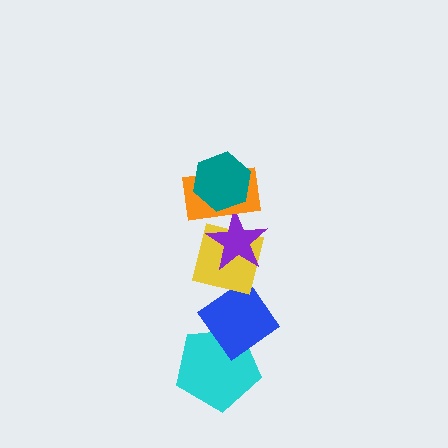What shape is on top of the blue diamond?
The yellow square is on top of the blue diamond.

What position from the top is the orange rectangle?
The orange rectangle is 2nd from the top.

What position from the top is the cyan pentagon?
The cyan pentagon is 6th from the top.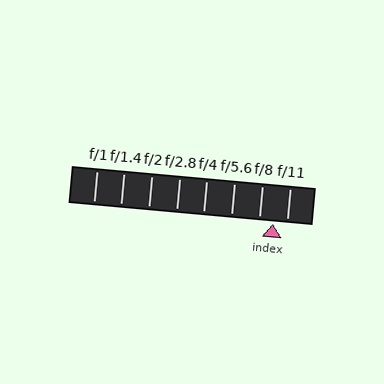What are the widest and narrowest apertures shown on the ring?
The widest aperture shown is f/1 and the narrowest is f/11.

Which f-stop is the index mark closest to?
The index mark is closest to f/11.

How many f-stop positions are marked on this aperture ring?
There are 8 f-stop positions marked.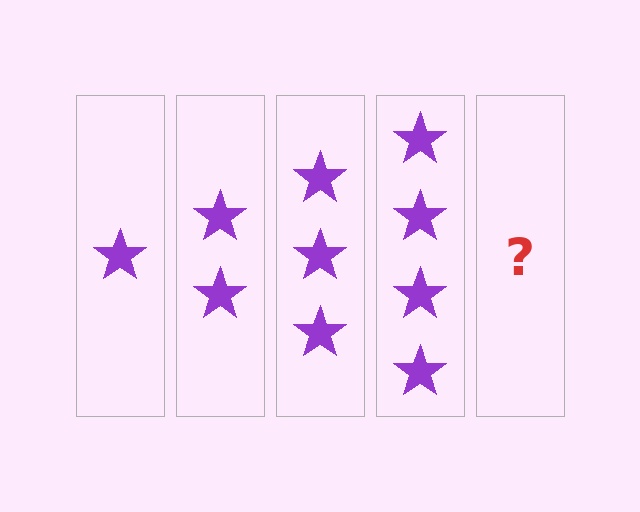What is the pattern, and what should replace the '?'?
The pattern is that each step adds one more star. The '?' should be 5 stars.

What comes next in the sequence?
The next element should be 5 stars.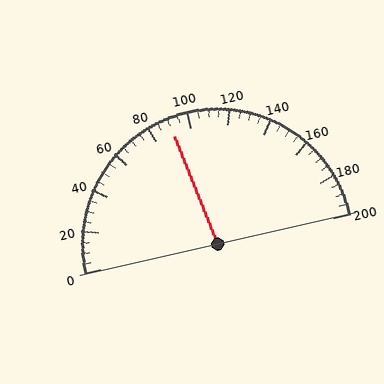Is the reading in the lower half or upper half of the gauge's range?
The reading is in the lower half of the range (0 to 200).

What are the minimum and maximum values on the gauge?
The gauge ranges from 0 to 200.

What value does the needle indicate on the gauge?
The needle indicates approximately 90.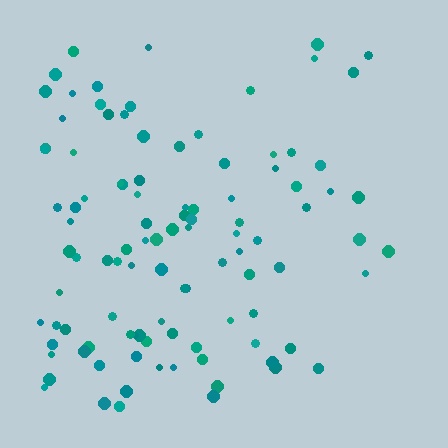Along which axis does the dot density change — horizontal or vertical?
Horizontal.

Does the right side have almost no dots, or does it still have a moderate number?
Still a moderate number, just noticeably fewer than the left.